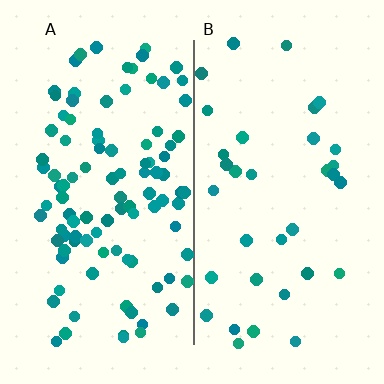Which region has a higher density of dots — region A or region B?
A (the left).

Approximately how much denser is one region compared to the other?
Approximately 2.9× — region A over region B.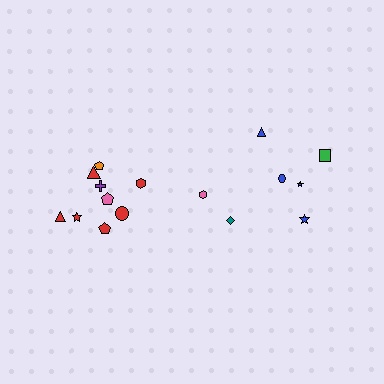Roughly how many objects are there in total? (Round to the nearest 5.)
Roughly 15 objects in total.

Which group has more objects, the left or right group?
The left group.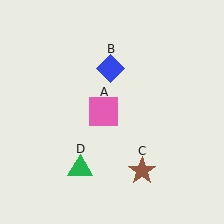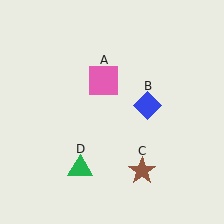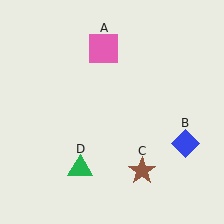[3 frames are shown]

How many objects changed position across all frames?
2 objects changed position: pink square (object A), blue diamond (object B).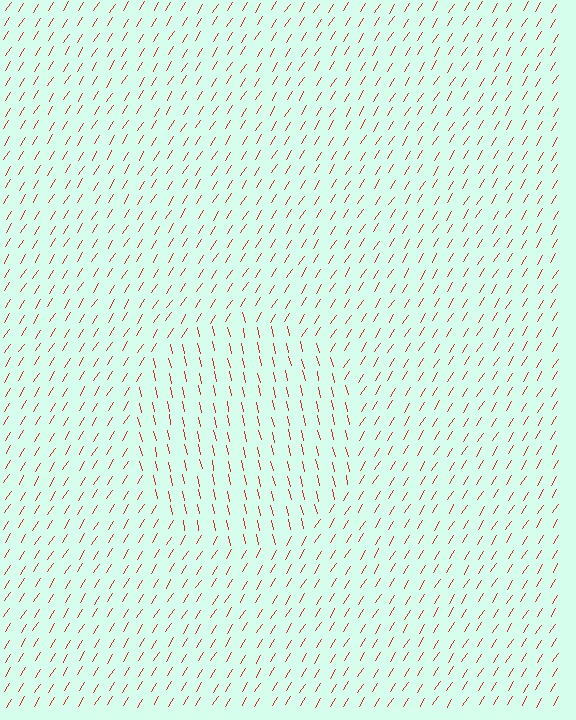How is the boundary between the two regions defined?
The boundary is defined purely by a change in line orientation (approximately 45 degrees difference). All lines are the same color and thickness.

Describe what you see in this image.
The image is filled with small red line segments. A circle region in the image has lines oriented differently from the surrounding lines, creating a visible texture boundary.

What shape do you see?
I see a circle.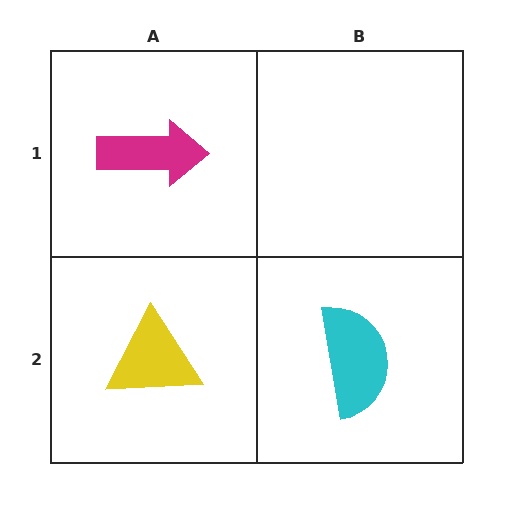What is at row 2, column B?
A cyan semicircle.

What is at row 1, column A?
A magenta arrow.